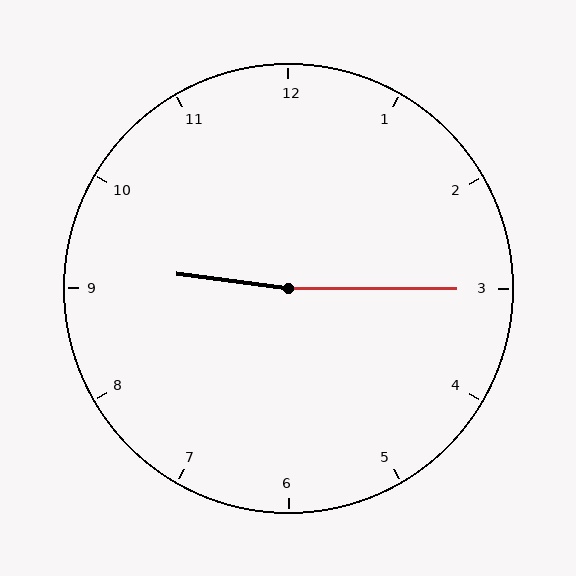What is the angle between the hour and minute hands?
Approximately 172 degrees.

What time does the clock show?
9:15.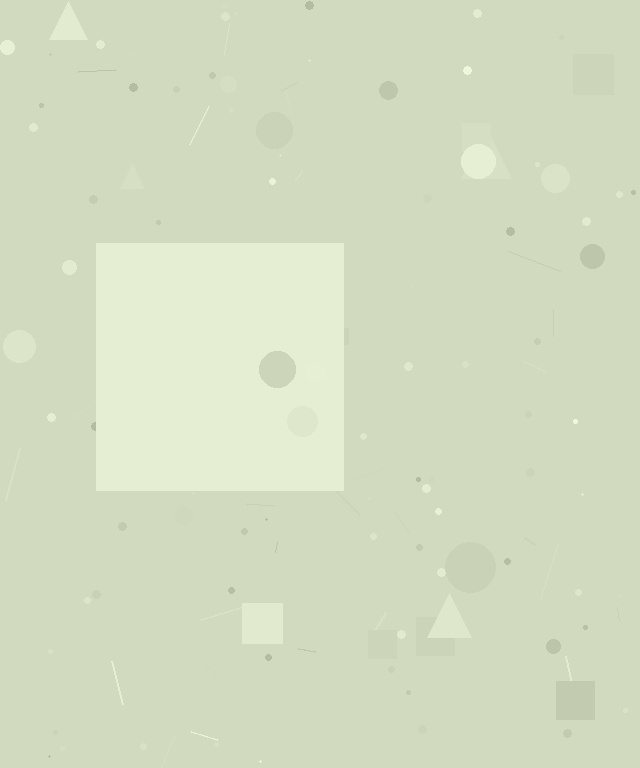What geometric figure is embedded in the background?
A square is embedded in the background.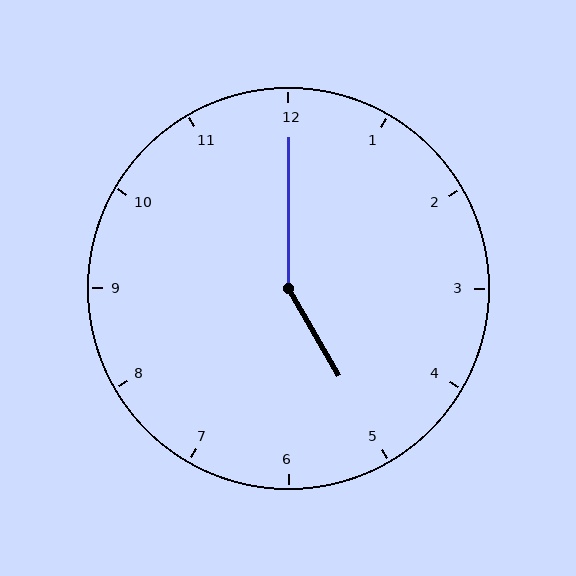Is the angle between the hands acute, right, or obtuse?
It is obtuse.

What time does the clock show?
5:00.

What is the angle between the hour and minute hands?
Approximately 150 degrees.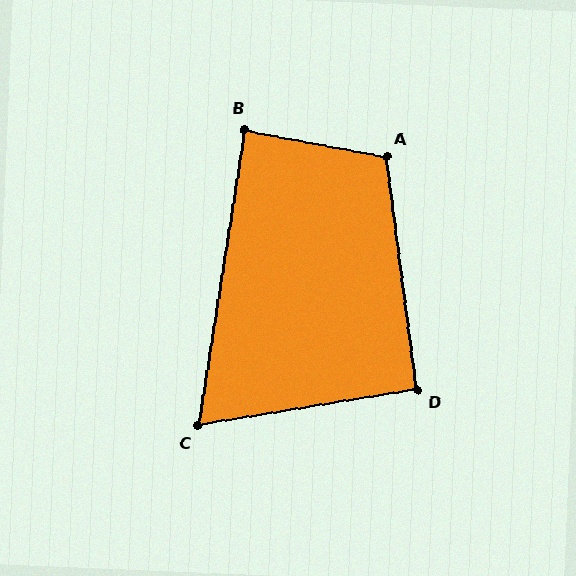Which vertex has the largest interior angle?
A, at approximately 108 degrees.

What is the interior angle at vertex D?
Approximately 92 degrees (approximately right).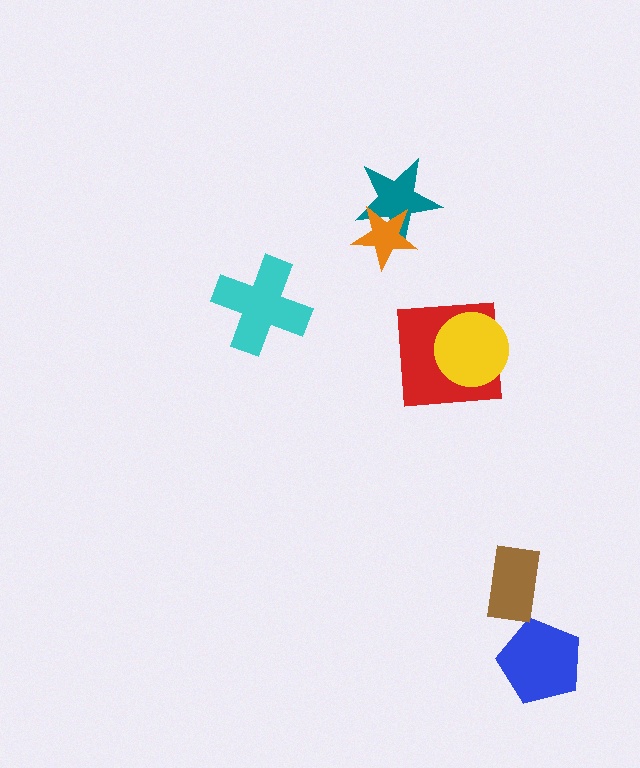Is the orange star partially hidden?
No, no other shape covers it.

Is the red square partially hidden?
Yes, it is partially covered by another shape.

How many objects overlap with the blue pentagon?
0 objects overlap with the blue pentagon.